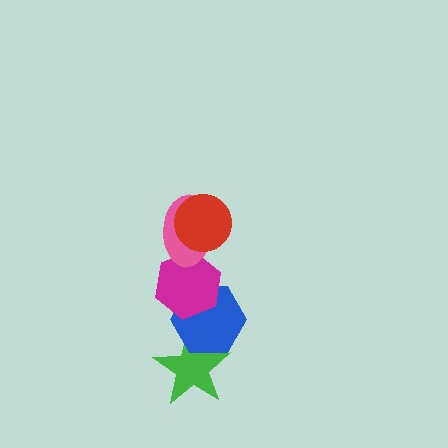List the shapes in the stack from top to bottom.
From top to bottom: the red circle, the pink ellipse, the magenta hexagon, the blue hexagon, the green star.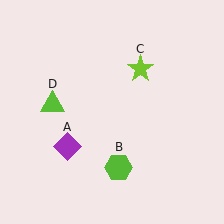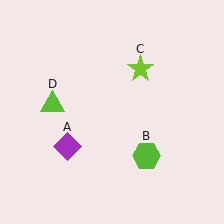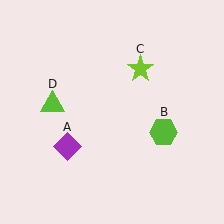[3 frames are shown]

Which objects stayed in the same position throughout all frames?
Purple diamond (object A) and lime star (object C) and lime triangle (object D) remained stationary.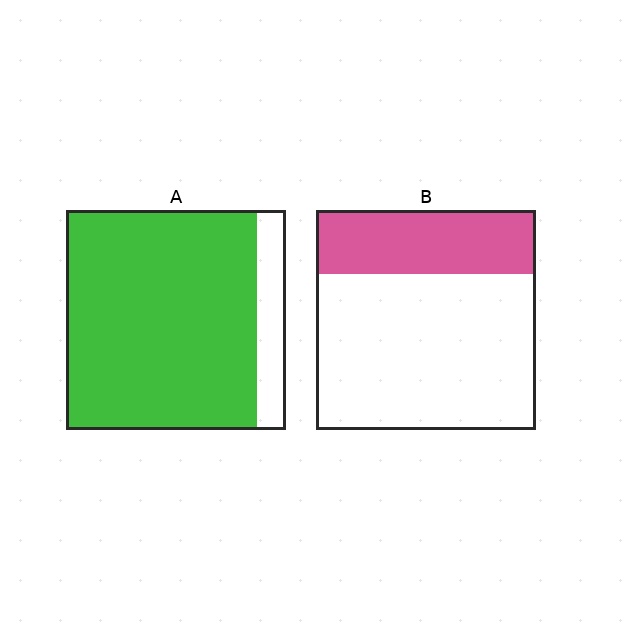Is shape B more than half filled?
No.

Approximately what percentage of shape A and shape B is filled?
A is approximately 85% and B is approximately 30%.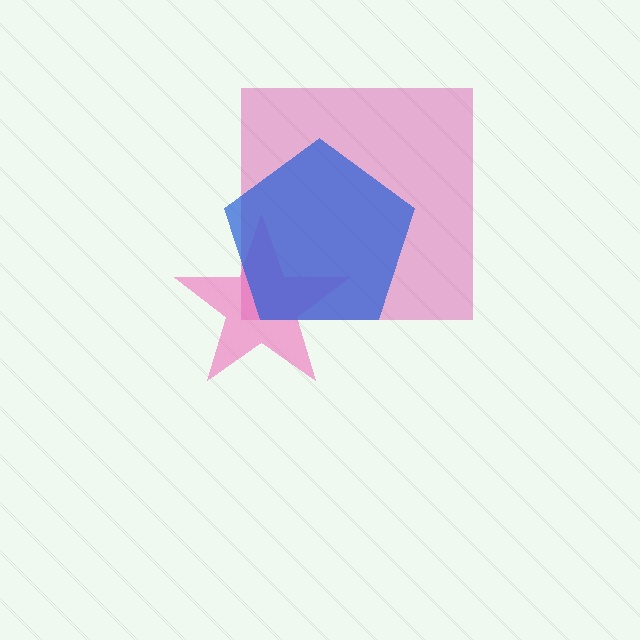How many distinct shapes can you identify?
There are 3 distinct shapes: a magenta square, a pink star, a blue pentagon.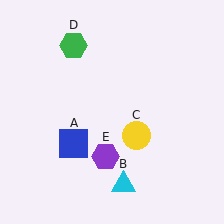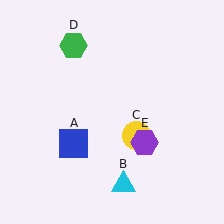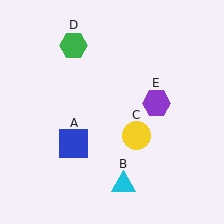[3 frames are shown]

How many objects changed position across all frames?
1 object changed position: purple hexagon (object E).